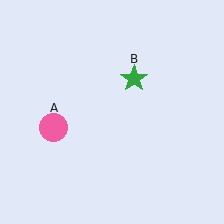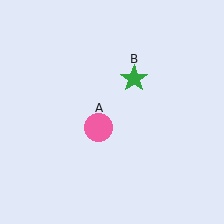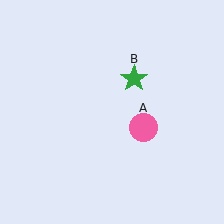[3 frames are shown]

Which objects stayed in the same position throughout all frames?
Green star (object B) remained stationary.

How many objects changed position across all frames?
1 object changed position: pink circle (object A).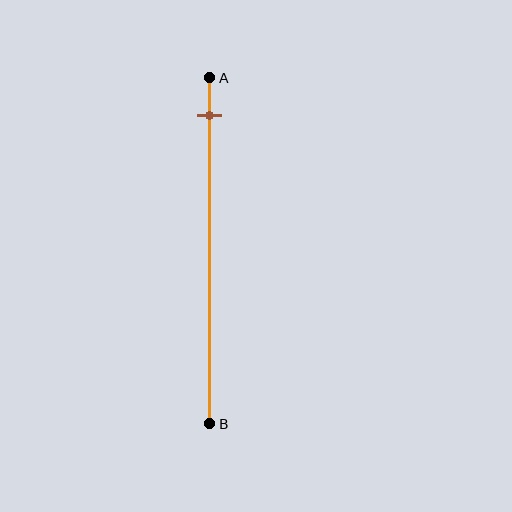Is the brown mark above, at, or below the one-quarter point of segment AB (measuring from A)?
The brown mark is above the one-quarter point of segment AB.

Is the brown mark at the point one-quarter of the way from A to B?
No, the mark is at about 10% from A, not at the 25% one-quarter point.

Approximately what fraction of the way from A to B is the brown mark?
The brown mark is approximately 10% of the way from A to B.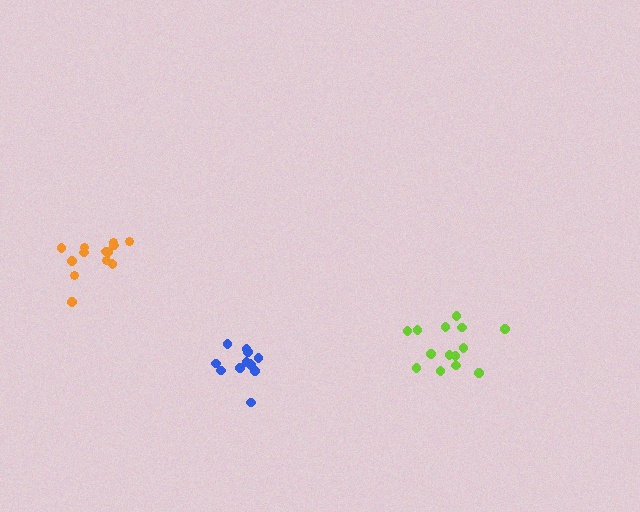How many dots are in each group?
Group 1: 14 dots, Group 2: 12 dots, Group 3: 13 dots (39 total).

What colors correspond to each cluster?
The clusters are colored: lime, blue, orange.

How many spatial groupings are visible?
There are 3 spatial groupings.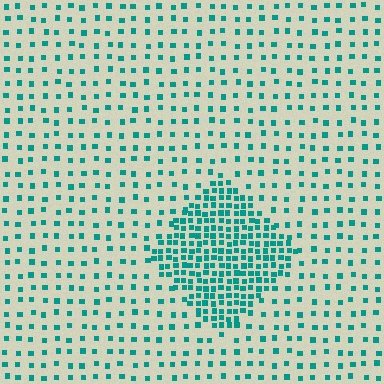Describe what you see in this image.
The image contains small teal elements arranged at two different densities. A diamond-shaped region is visible where the elements are more densely packed than the surrounding area.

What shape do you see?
I see a diamond.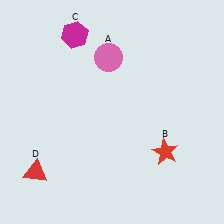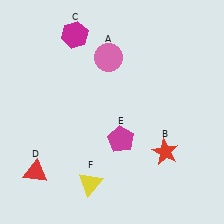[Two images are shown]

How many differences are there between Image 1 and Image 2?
There are 2 differences between the two images.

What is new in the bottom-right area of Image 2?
A magenta pentagon (E) was added in the bottom-right area of Image 2.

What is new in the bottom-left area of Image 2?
A yellow triangle (F) was added in the bottom-left area of Image 2.